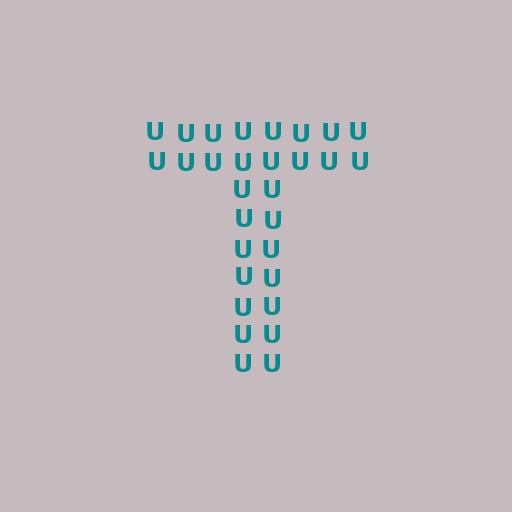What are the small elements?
The small elements are letter U's.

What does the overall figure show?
The overall figure shows the letter T.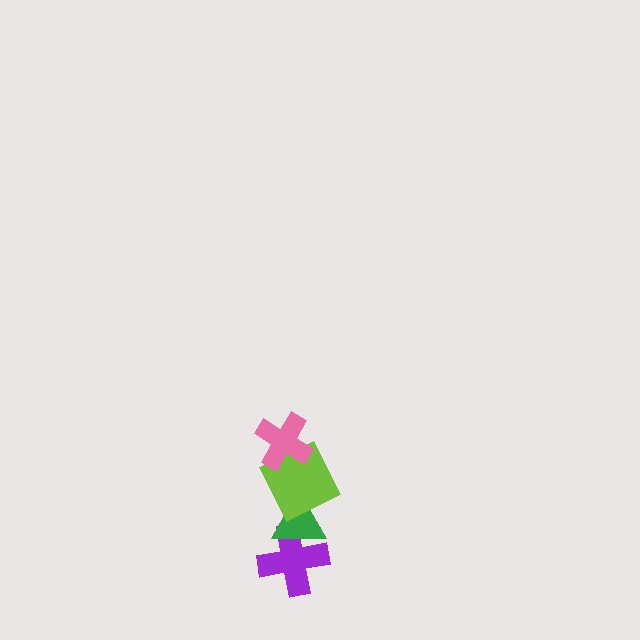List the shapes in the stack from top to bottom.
From top to bottom: the pink cross, the lime square, the green triangle, the purple cross.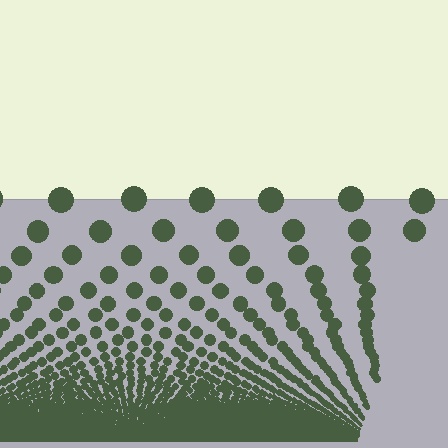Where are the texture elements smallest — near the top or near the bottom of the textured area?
Near the bottom.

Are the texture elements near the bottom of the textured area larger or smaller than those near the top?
Smaller. The gradient is inverted — elements near the bottom are smaller and denser.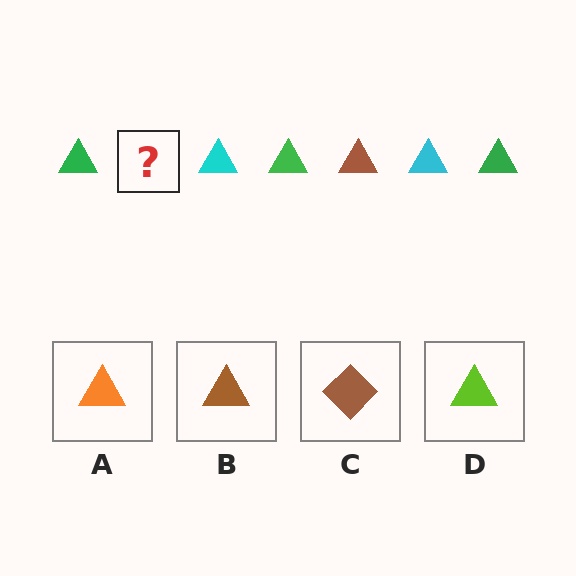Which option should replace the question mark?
Option B.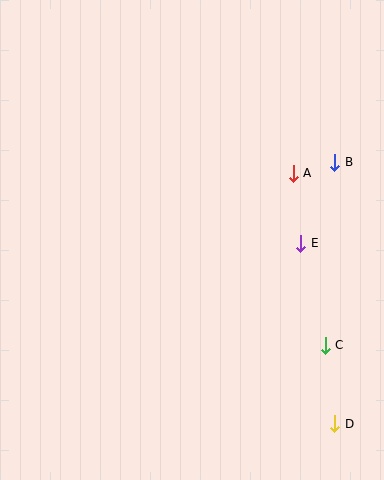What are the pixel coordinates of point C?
Point C is at (325, 345).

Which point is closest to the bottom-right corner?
Point D is closest to the bottom-right corner.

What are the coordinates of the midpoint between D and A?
The midpoint between D and A is at (314, 298).